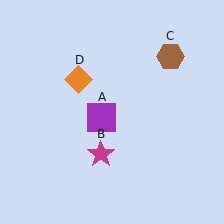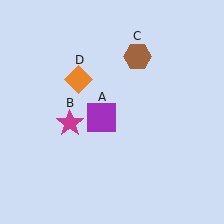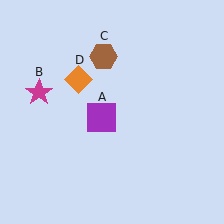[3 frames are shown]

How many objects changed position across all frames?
2 objects changed position: magenta star (object B), brown hexagon (object C).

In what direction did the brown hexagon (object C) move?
The brown hexagon (object C) moved left.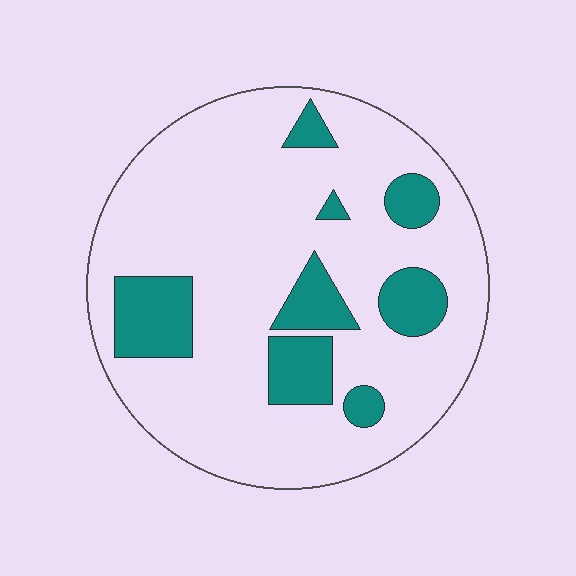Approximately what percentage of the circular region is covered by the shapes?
Approximately 20%.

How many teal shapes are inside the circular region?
8.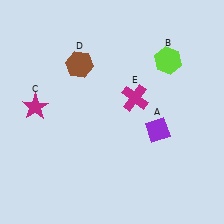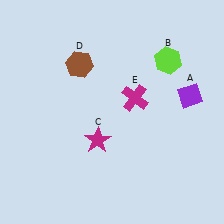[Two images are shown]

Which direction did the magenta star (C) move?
The magenta star (C) moved right.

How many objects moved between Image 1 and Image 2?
2 objects moved between the two images.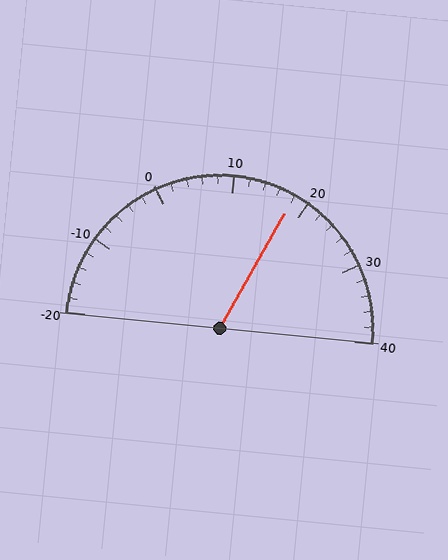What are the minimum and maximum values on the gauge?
The gauge ranges from -20 to 40.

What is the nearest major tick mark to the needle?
The nearest major tick mark is 20.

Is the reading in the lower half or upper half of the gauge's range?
The reading is in the upper half of the range (-20 to 40).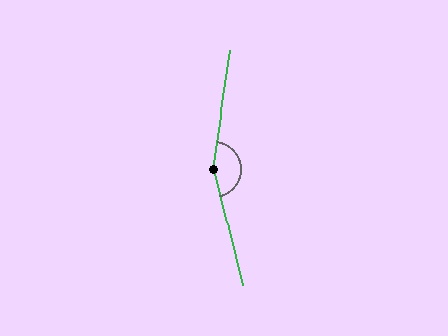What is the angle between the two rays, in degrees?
Approximately 158 degrees.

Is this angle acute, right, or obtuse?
It is obtuse.